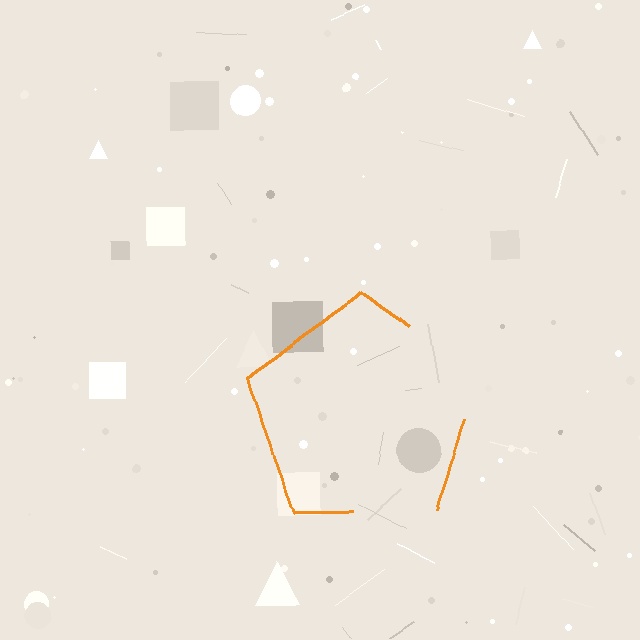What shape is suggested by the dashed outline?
The dashed outline suggests a pentagon.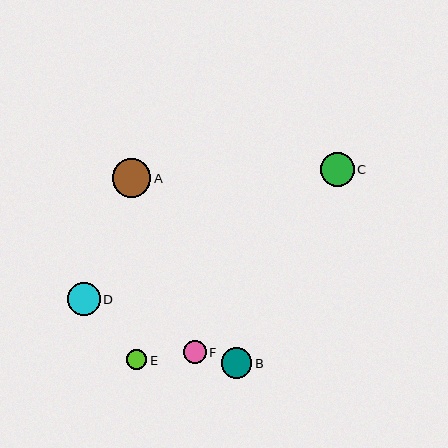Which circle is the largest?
Circle A is the largest with a size of approximately 38 pixels.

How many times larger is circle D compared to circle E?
Circle D is approximately 1.6 times the size of circle E.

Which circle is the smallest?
Circle E is the smallest with a size of approximately 20 pixels.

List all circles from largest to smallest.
From largest to smallest: A, C, D, B, F, E.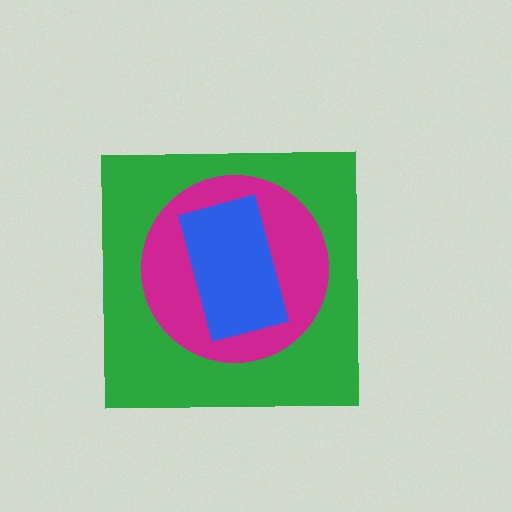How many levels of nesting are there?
3.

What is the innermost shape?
The blue rectangle.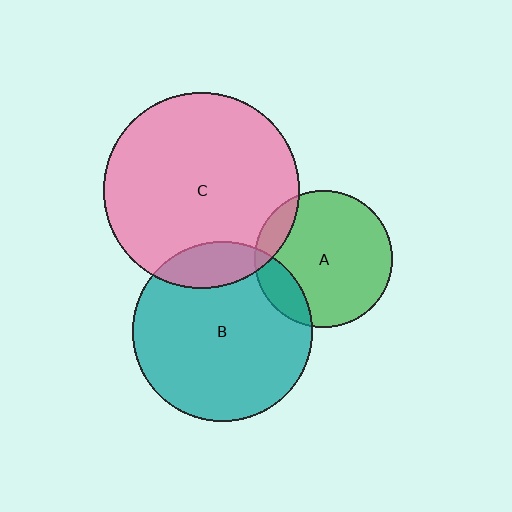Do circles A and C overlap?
Yes.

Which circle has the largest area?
Circle C (pink).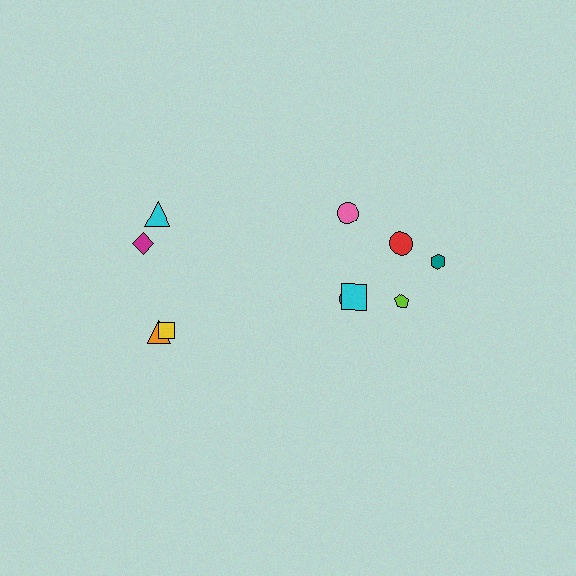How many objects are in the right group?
There are 6 objects.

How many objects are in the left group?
There are 4 objects.